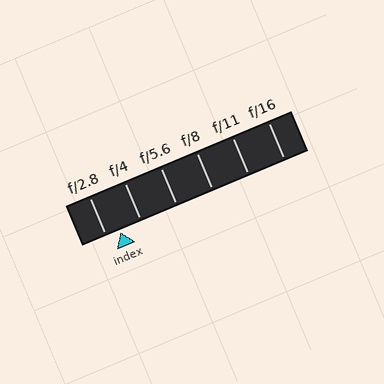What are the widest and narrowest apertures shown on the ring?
The widest aperture shown is f/2.8 and the narrowest is f/16.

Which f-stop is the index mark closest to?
The index mark is closest to f/2.8.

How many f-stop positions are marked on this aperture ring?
There are 6 f-stop positions marked.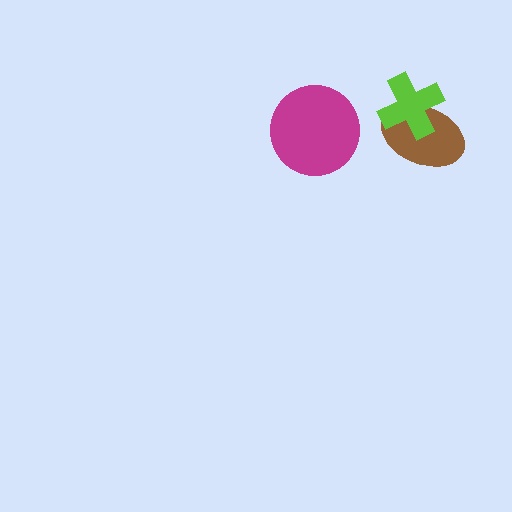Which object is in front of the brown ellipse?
The lime cross is in front of the brown ellipse.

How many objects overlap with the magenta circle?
0 objects overlap with the magenta circle.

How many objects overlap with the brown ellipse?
1 object overlaps with the brown ellipse.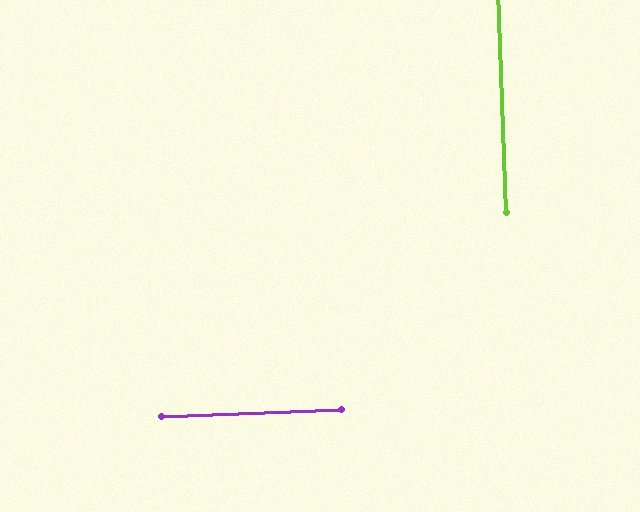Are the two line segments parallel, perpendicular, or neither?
Perpendicular — they meet at approximately 90°.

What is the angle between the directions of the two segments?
Approximately 90 degrees.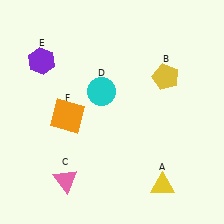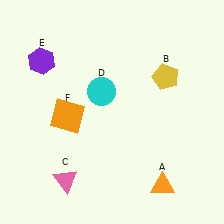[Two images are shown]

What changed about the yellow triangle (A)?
In Image 1, A is yellow. In Image 2, it changed to orange.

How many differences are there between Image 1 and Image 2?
There is 1 difference between the two images.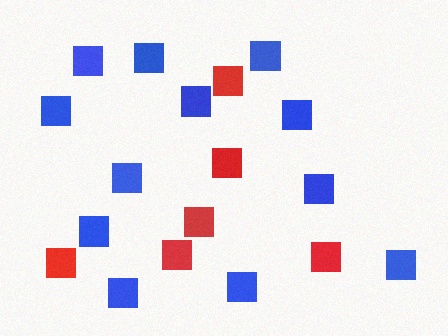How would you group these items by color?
There are 2 groups: one group of blue squares (12) and one group of red squares (6).